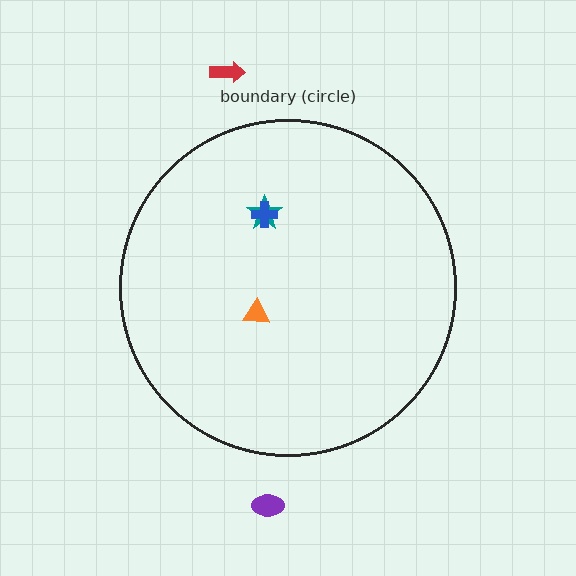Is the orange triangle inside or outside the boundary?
Inside.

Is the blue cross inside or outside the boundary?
Inside.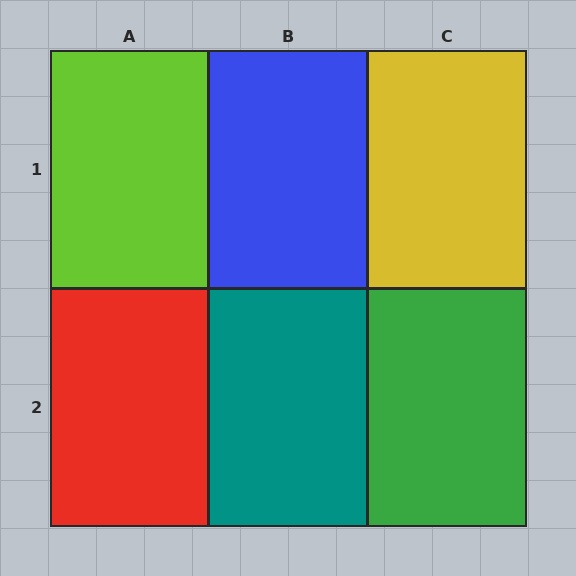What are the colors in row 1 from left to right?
Lime, blue, yellow.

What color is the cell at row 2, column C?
Green.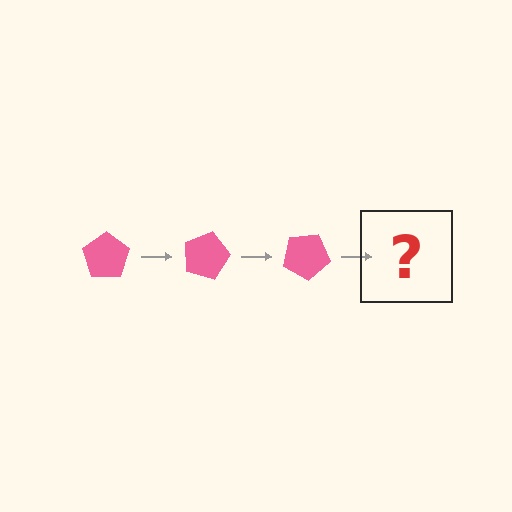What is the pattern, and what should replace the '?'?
The pattern is that the pentagon rotates 15 degrees each step. The '?' should be a pink pentagon rotated 45 degrees.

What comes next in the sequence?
The next element should be a pink pentagon rotated 45 degrees.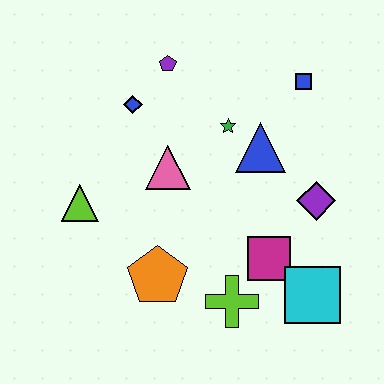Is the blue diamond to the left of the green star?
Yes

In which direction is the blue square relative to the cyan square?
The blue square is above the cyan square.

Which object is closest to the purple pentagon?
The blue diamond is closest to the purple pentagon.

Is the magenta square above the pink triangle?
No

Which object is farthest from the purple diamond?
The lime triangle is farthest from the purple diamond.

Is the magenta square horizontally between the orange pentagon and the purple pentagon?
No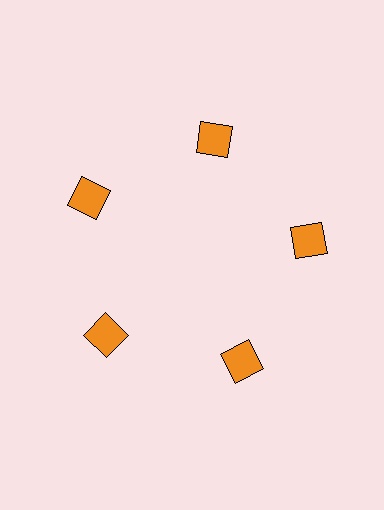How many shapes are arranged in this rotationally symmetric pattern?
There are 5 shapes, arranged in 5 groups of 1.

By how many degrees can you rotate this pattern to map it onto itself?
The pattern maps onto itself every 72 degrees of rotation.